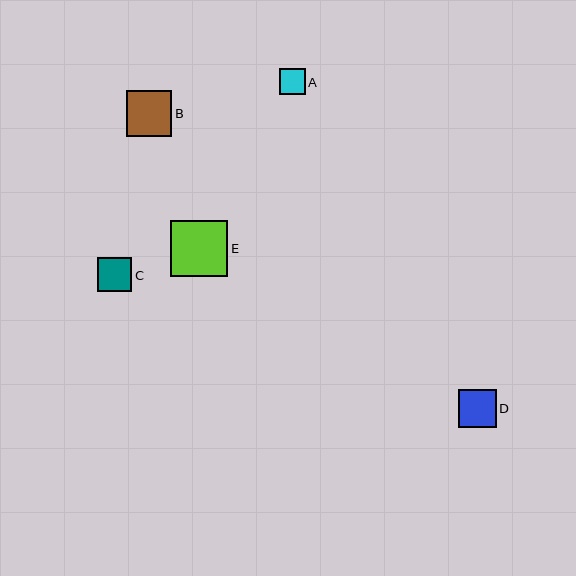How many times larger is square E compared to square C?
Square E is approximately 1.6 times the size of square C.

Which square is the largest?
Square E is the largest with a size of approximately 57 pixels.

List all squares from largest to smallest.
From largest to smallest: E, B, D, C, A.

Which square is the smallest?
Square A is the smallest with a size of approximately 26 pixels.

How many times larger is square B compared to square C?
Square B is approximately 1.3 times the size of square C.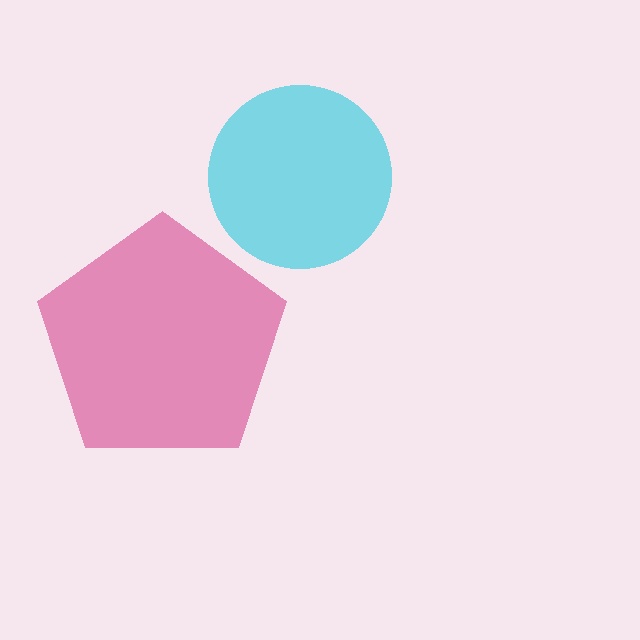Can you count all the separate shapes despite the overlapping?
Yes, there are 2 separate shapes.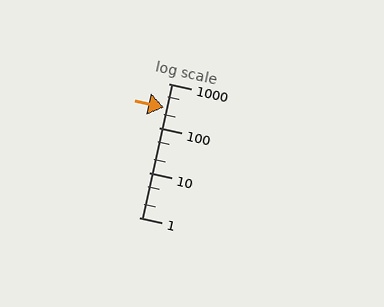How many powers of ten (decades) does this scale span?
The scale spans 3 decades, from 1 to 1000.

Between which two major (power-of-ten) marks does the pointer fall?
The pointer is between 100 and 1000.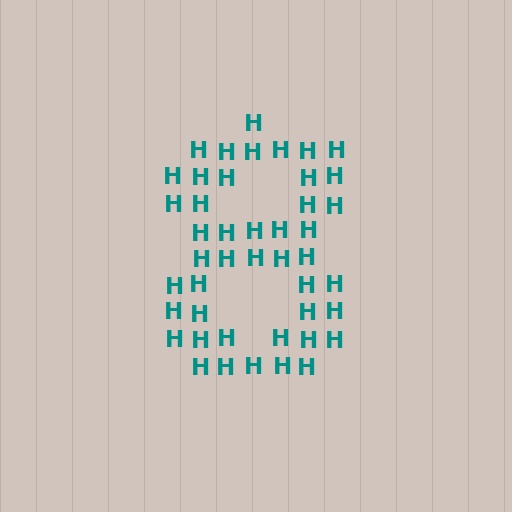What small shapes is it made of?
It is made of small letter H's.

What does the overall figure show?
The overall figure shows the digit 8.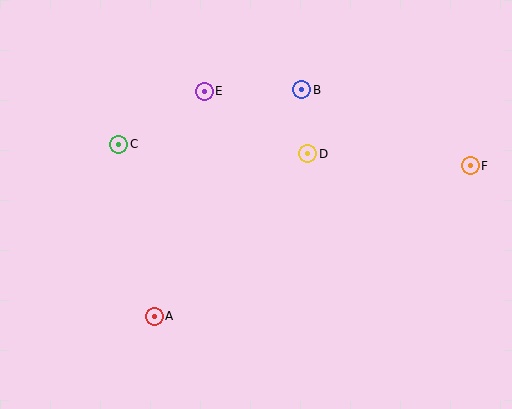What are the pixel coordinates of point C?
Point C is at (119, 144).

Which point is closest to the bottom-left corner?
Point A is closest to the bottom-left corner.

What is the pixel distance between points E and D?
The distance between E and D is 121 pixels.